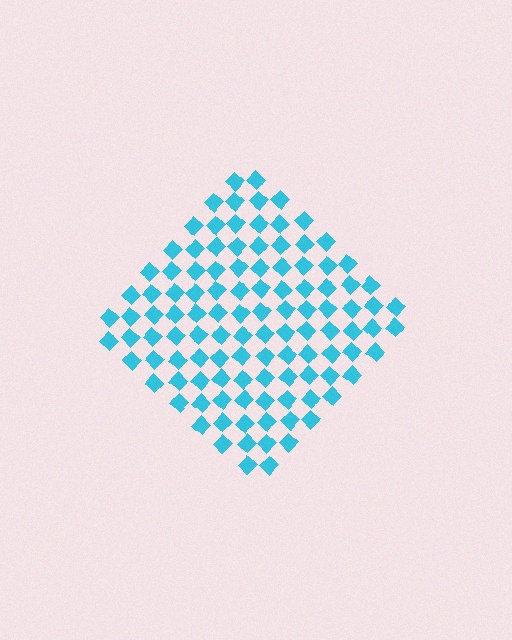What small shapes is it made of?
It is made of small diamonds.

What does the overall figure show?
The overall figure shows a diamond.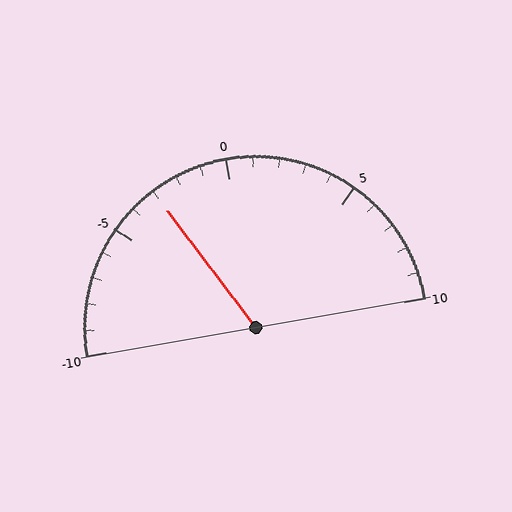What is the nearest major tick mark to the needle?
The nearest major tick mark is -5.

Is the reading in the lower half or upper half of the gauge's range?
The reading is in the lower half of the range (-10 to 10).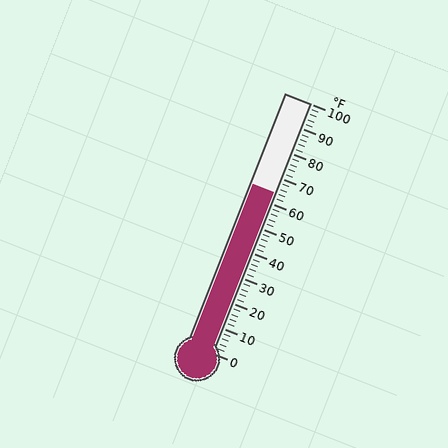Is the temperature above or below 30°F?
The temperature is above 30°F.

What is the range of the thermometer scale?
The thermometer scale ranges from 0°F to 100°F.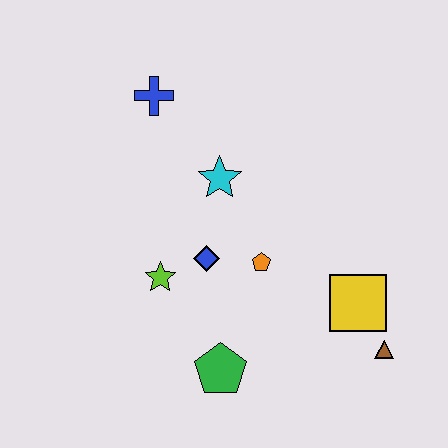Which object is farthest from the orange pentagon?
The blue cross is farthest from the orange pentagon.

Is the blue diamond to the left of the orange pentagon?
Yes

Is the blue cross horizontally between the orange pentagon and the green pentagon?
No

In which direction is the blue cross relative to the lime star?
The blue cross is above the lime star.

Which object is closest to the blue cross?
The cyan star is closest to the blue cross.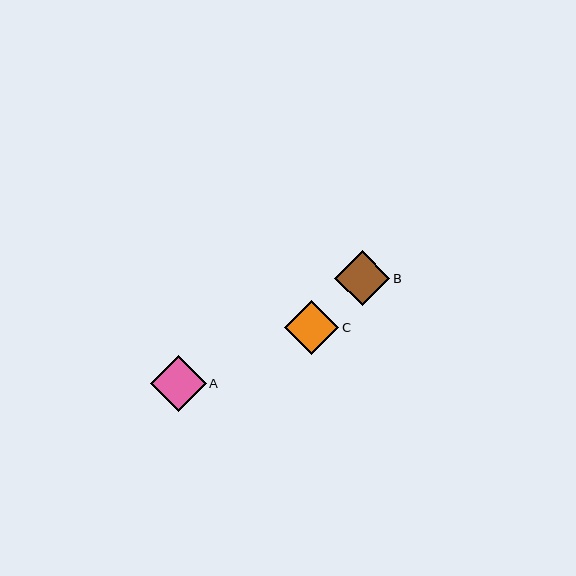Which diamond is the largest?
Diamond A is the largest with a size of approximately 56 pixels.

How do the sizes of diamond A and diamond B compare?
Diamond A and diamond B are approximately the same size.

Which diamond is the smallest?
Diamond C is the smallest with a size of approximately 55 pixels.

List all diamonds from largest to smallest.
From largest to smallest: A, B, C.